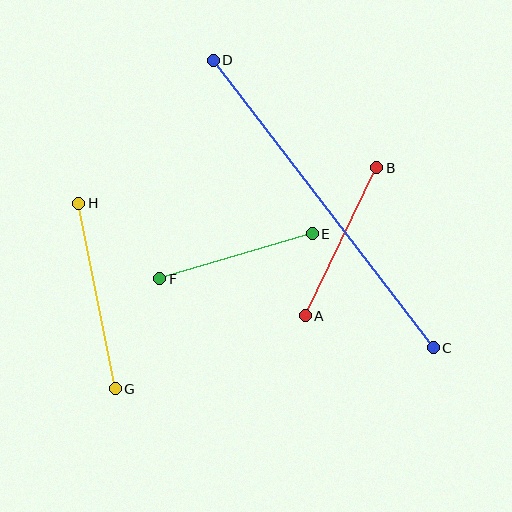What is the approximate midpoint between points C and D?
The midpoint is at approximately (323, 204) pixels.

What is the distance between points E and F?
The distance is approximately 159 pixels.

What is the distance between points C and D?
The distance is approximately 362 pixels.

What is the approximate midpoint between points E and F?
The midpoint is at approximately (236, 256) pixels.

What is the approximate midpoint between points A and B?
The midpoint is at approximately (341, 242) pixels.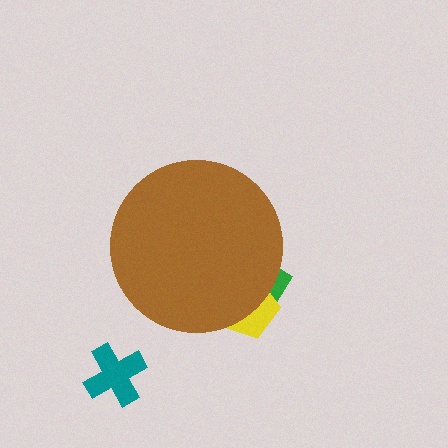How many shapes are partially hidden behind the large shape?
2 shapes are partially hidden.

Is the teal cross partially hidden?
No, the teal cross is fully visible.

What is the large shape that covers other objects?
A brown circle.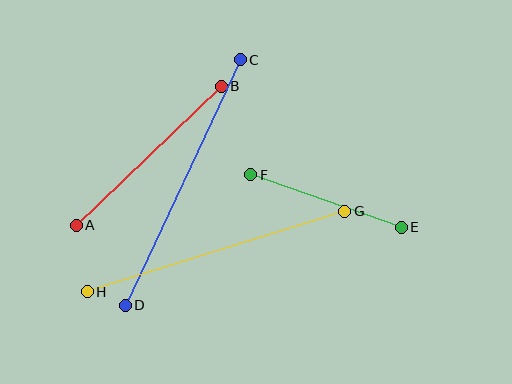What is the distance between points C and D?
The distance is approximately 271 pixels.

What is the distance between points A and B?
The distance is approximately 201 pixels.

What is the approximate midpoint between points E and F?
The midpoint is at approximately (326, 201) pixels.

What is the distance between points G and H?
The distance is approximately 270 pixels.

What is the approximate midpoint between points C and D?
The midpoint is at approximately (183, 182) pixels.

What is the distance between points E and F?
The distance is approximately 160 pixels.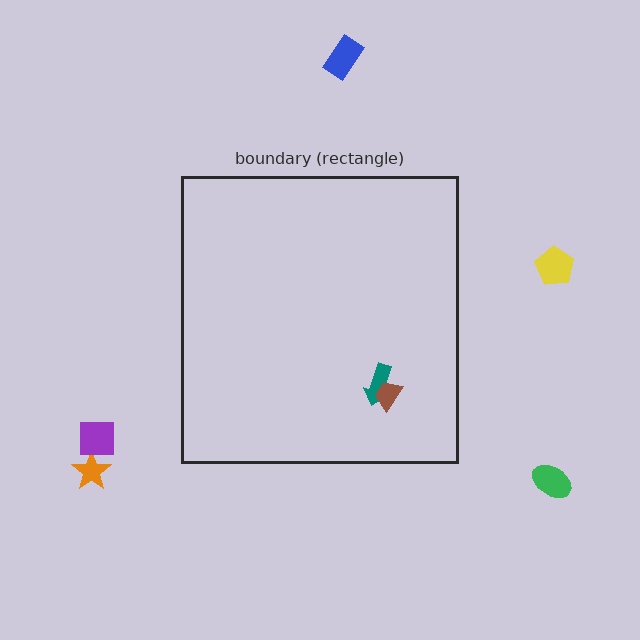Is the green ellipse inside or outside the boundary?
Outside.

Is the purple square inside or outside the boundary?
Outside.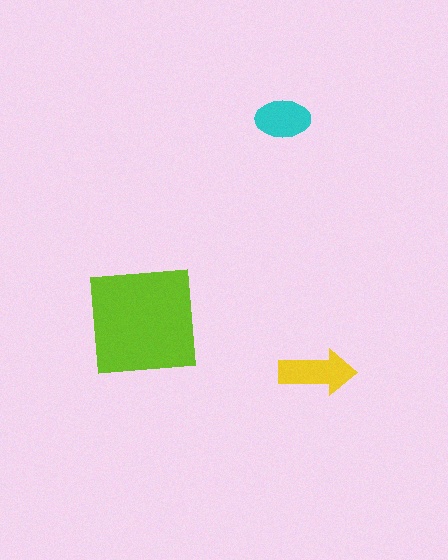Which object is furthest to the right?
The yellow arrow is rightmost.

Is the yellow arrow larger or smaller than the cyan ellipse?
Larger.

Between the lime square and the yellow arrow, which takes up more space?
The lime square.